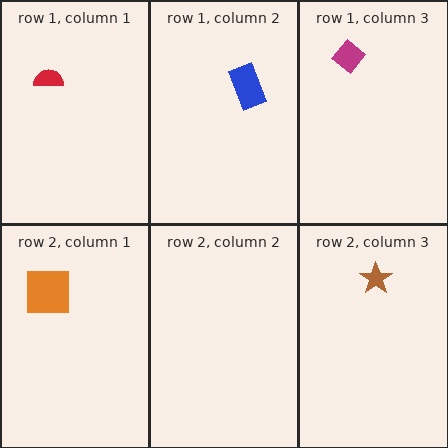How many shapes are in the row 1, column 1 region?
1.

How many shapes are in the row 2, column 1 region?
1.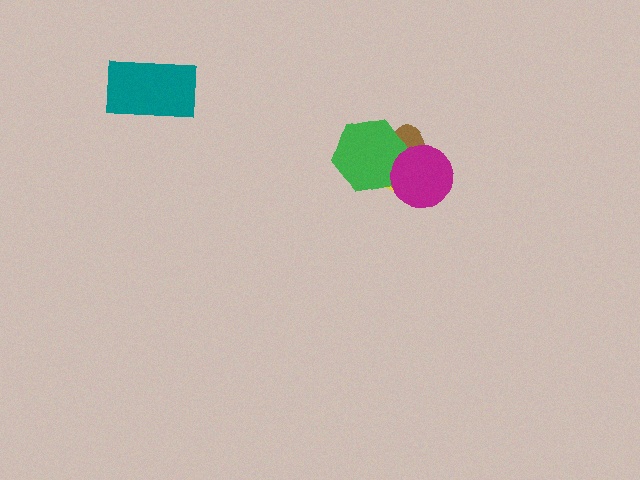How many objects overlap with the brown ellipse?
3 objects overlap with the brown ellipse.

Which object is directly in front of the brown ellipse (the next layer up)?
The green hexagon is directly in front of the brown ellipse.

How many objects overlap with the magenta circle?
3 objects overlap with the magenta circle.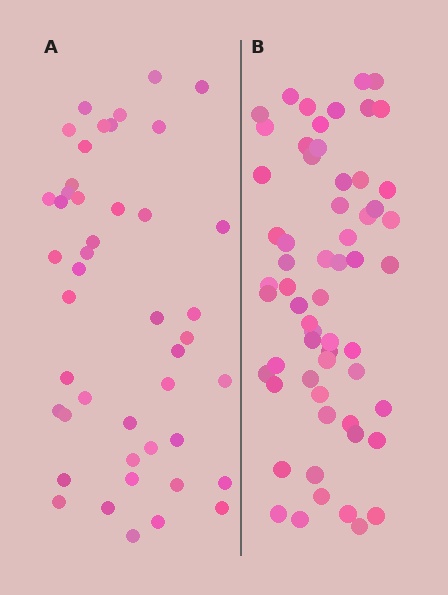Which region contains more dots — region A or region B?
Region B (the right region) has more dots.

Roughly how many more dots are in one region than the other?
Region B has approximately 15 more dots than region A.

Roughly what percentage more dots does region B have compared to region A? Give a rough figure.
About 35% more.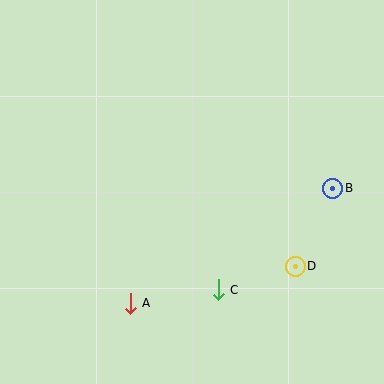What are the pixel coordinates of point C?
Point C is at (218, 290).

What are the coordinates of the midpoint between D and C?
The midpoint between D and C is at (257, 278).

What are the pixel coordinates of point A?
Point A is at (130, 303).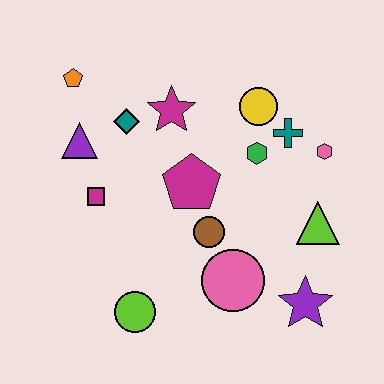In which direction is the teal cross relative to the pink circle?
The teal cross is above the pink circle.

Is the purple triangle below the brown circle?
No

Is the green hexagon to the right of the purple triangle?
Yes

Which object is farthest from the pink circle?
The orange pentagon is farthest from the pink circle.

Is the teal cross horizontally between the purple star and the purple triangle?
Yes